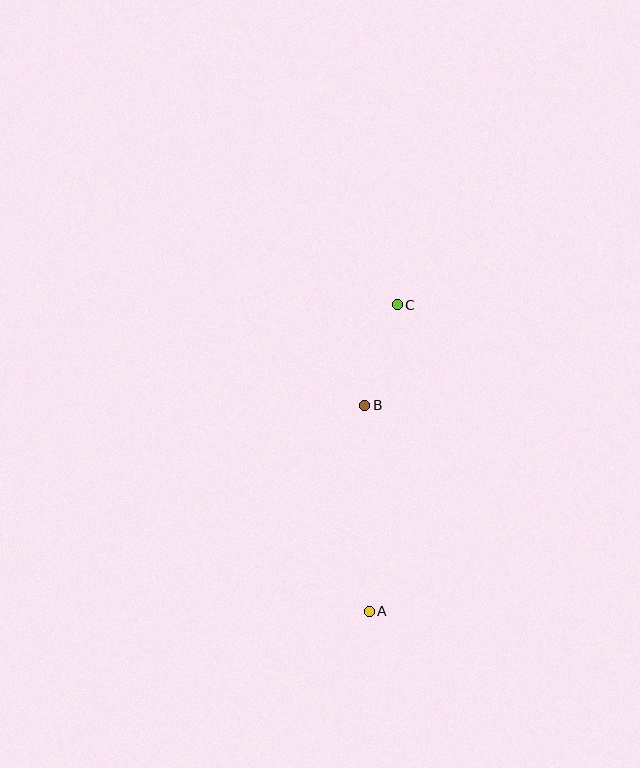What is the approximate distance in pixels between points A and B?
The distance between A and B is approximately 206 pixels.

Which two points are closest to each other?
Points B and C are closest to each other.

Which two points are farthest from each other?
Points A and C are farthest from each other.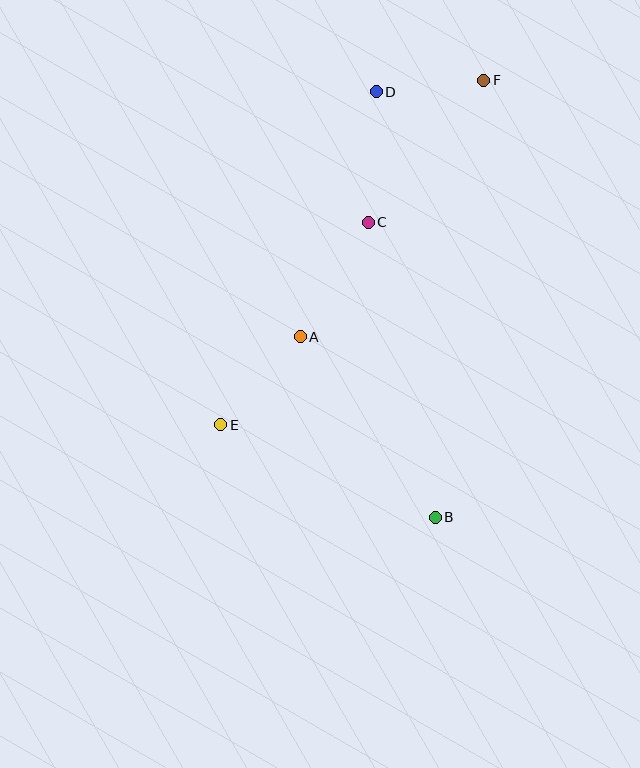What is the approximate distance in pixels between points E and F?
The distance between E and F is approximately 433 pixels.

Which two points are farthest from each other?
Points B and F are farthest from each other.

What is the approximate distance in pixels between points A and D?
The distance between A and D is approximately 257 pixels.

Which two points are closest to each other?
Points D and F are closest to each other.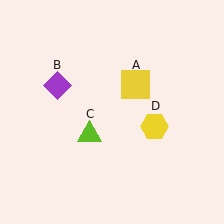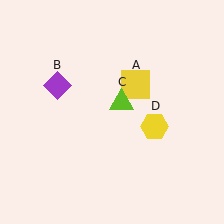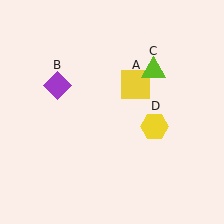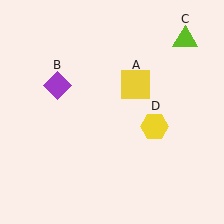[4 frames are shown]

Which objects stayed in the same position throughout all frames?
Yellow square (object A) and purple diamond (object B) and yellow hexagon (object D) remained stationary.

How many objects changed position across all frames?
1 object changed position: lime triangle (object C).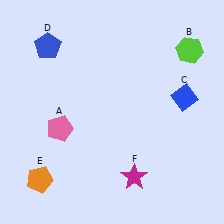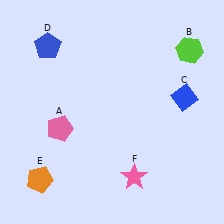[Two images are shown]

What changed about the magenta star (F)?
In Image 1, F is magenta. In Image 2, it changed to pink.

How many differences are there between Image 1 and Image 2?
There is 1 difference between the two images.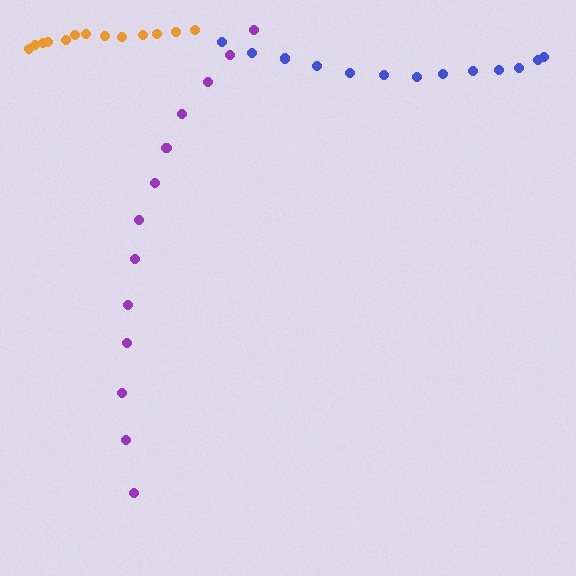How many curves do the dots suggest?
There are 3 distinct paths.